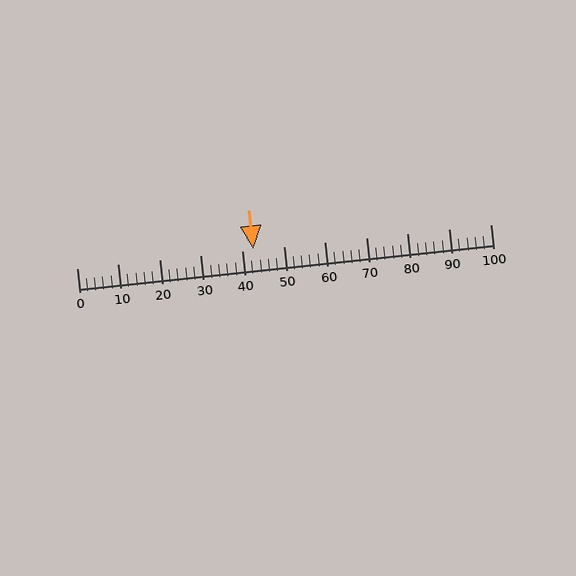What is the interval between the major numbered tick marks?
The major tick marks are spaced 10 units apart.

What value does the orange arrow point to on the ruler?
The orange arrow points to approximately 43.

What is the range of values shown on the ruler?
The ruler shows values from 0 to 100.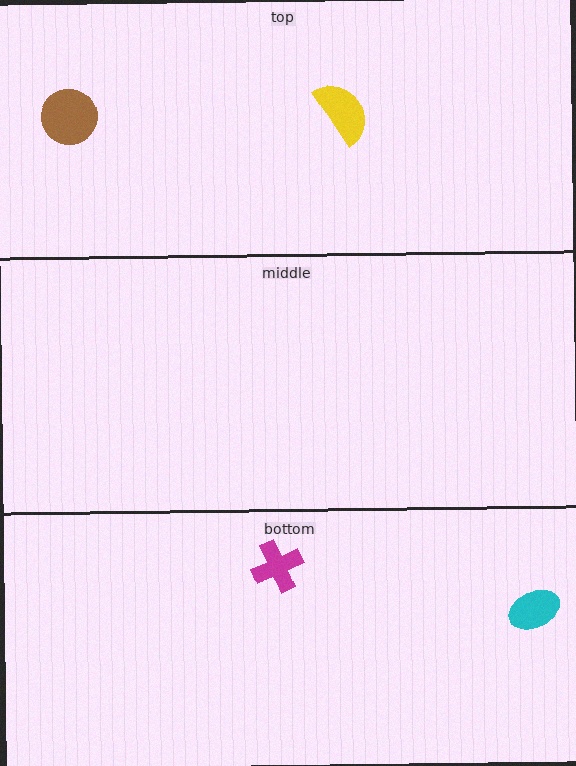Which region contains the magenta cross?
The bottom region.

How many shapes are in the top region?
2.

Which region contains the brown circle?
The top region.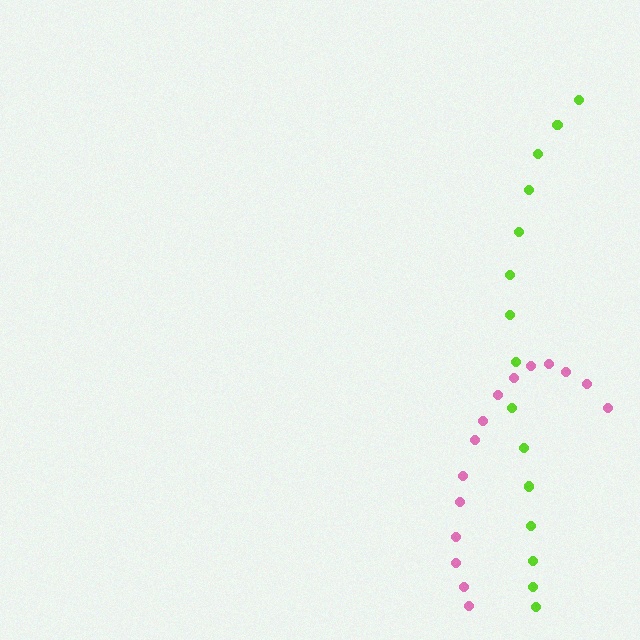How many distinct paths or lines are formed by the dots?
There are 2 distinct paths.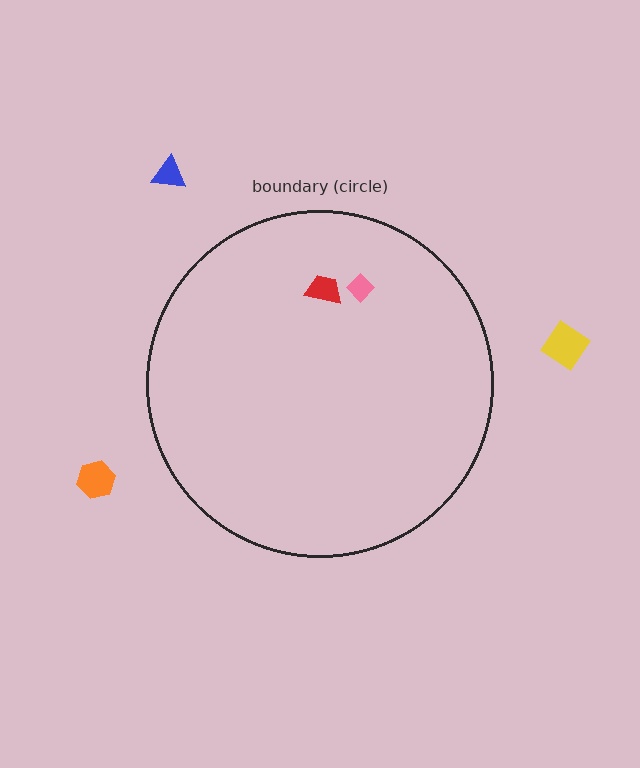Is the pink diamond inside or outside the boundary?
Inside.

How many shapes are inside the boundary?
2 inside, 3 outside.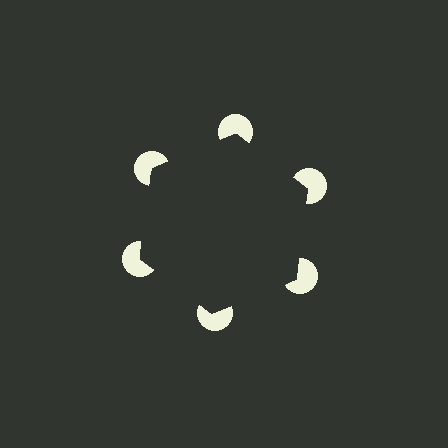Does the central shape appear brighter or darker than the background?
It typically appears slightly darker than the background, even though no actual brightness change is drawn.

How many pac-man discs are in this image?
There are 6 — one at each vertex of the illusory hexagon.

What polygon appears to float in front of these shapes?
An illusory hexagon — its edges are inferred from the aligned wedge cuts in the pac-man discs, not physically drawn.